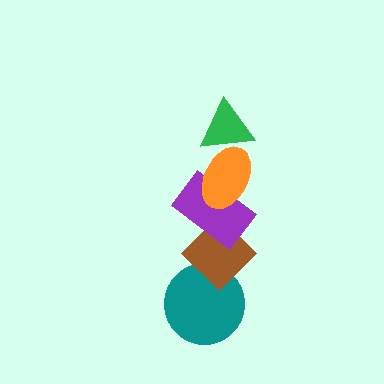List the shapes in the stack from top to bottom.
From top to bottom: the green triangle, the orange ellipse, the purple rectangle, the brown diamond, the teal circle.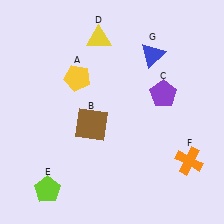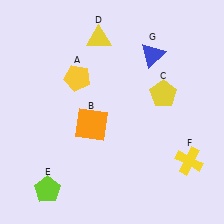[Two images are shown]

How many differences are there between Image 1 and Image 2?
There are 3 differences between the two images.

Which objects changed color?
B changed from brown to orange. C changed from purple to yellow. F changed from orange to yellow.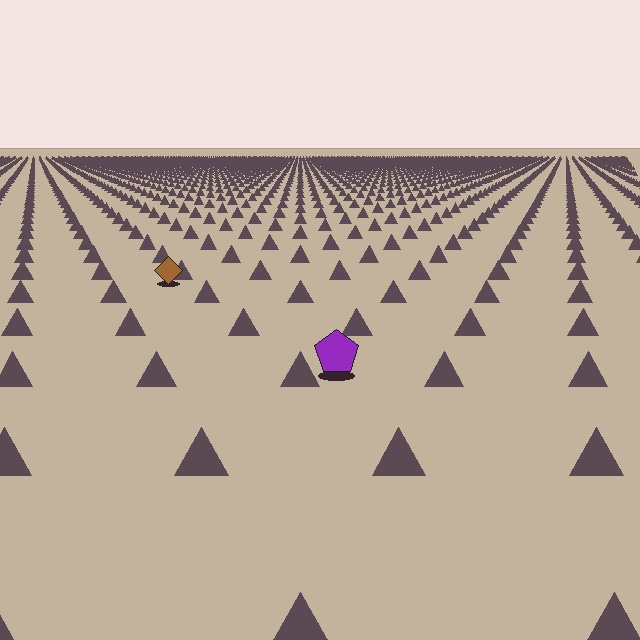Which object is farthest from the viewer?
The brown diamond is farthest from the viewer. It appears smaller and the ground texture around it is denser.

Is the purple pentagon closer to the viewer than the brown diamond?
Yes. The purple pentagon is closer — you can tell from the texture gradient: the ground texture is coarser near it.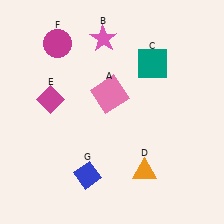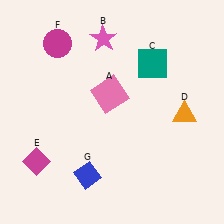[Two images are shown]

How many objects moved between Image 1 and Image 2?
2 objects moved between the two images.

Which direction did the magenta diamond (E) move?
The magenta diamond (E) moved down.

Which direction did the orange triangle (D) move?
The orange triangle (D) moved up.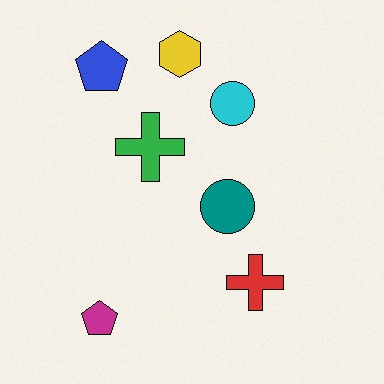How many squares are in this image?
There are no squares.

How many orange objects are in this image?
There are no orange objects.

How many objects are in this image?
There are 7 objects.